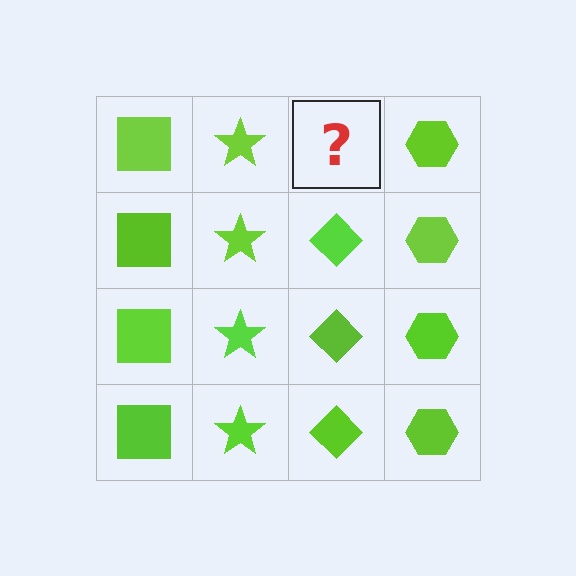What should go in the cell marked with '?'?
The missing cell should contain a lime diamond.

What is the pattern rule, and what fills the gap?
The rule is that each column has a consistent shape. The gap should be filled with a lime diamond.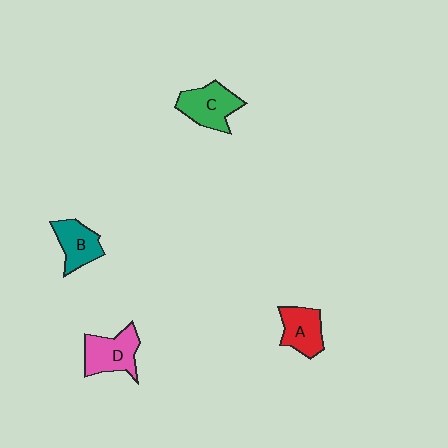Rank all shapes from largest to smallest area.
From largest to smallest: C (green), D (pink), A (red), B (teal).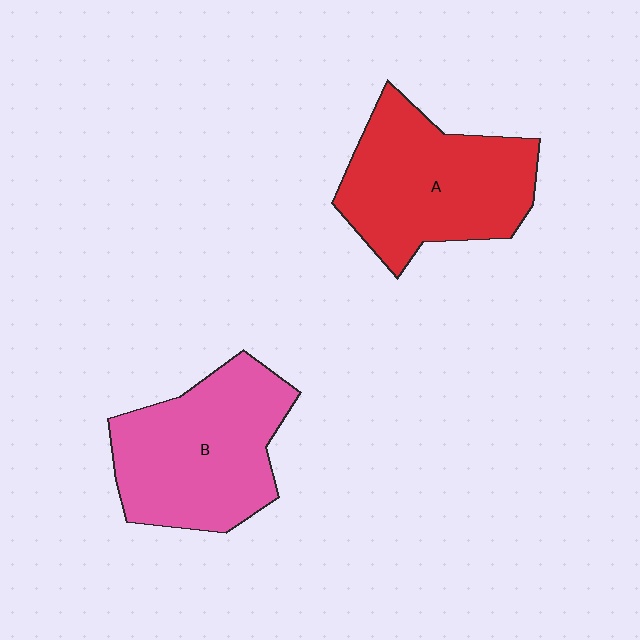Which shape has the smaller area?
Shape A (red).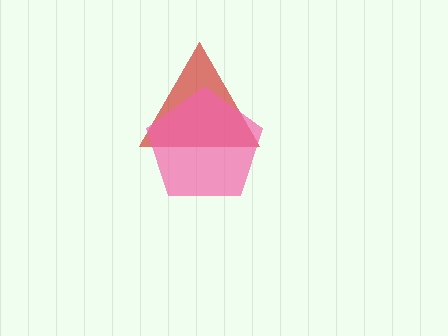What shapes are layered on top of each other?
The layered shapes are: a red triangle, a pink pentagon.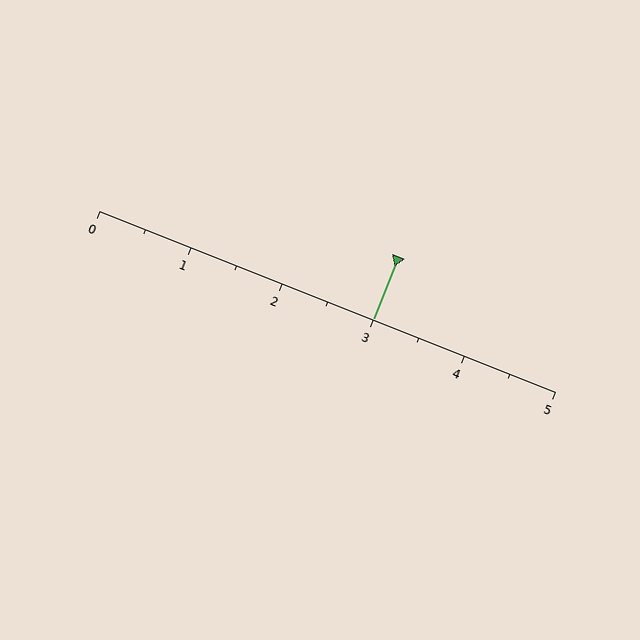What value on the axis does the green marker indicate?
The marker indicates approximately 3.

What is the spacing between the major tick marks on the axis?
The major ticks are spaced 1 apart.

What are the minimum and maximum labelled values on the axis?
The axis runs from 0 to 5.